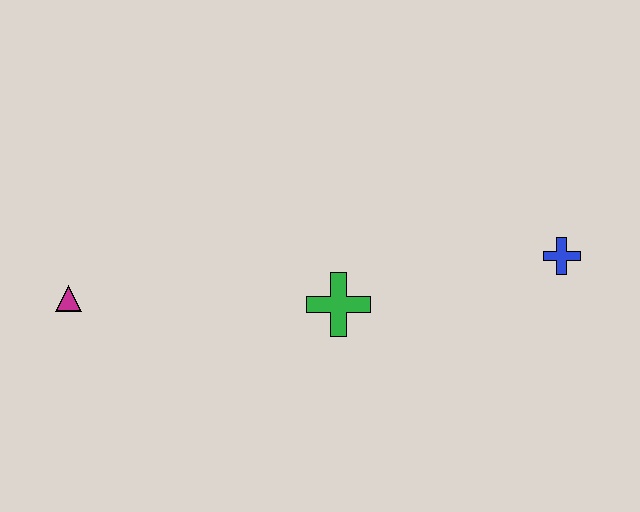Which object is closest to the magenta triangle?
The green cross is closest to the magenta triangle.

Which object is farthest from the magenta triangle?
The blue cross is farthest from the magenta triangle.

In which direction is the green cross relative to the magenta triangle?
The green cross is to the right of the magenta triangle.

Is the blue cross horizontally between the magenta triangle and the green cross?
No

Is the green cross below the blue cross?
Yes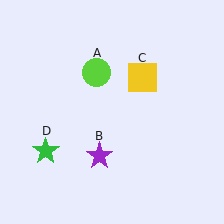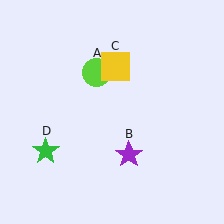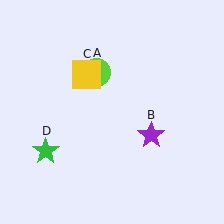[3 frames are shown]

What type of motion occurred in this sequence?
The purple star (object B), yellow square (object C) rotated counterclockwise around the center of the scene.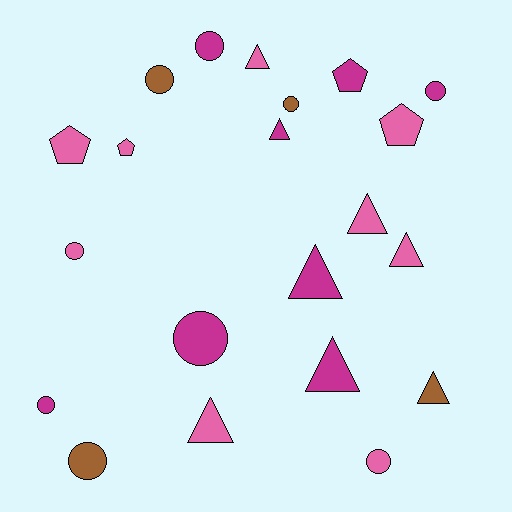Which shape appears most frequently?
Circle, with 9 objects.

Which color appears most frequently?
Pink, with 9 objects.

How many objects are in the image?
There are 21 objects.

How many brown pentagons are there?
There are no brown pentagons.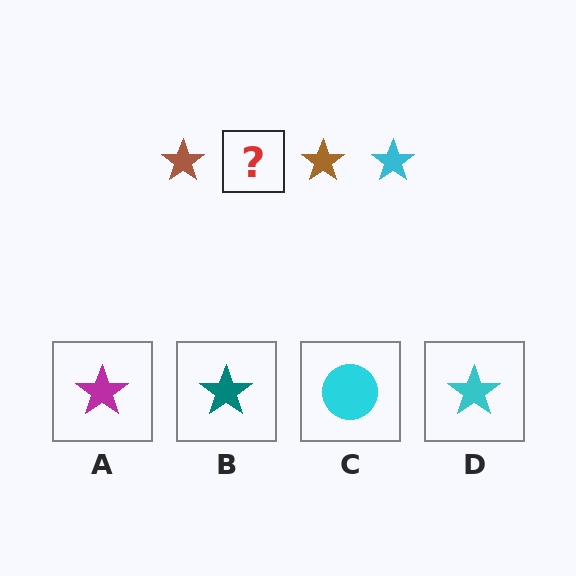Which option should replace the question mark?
Option D.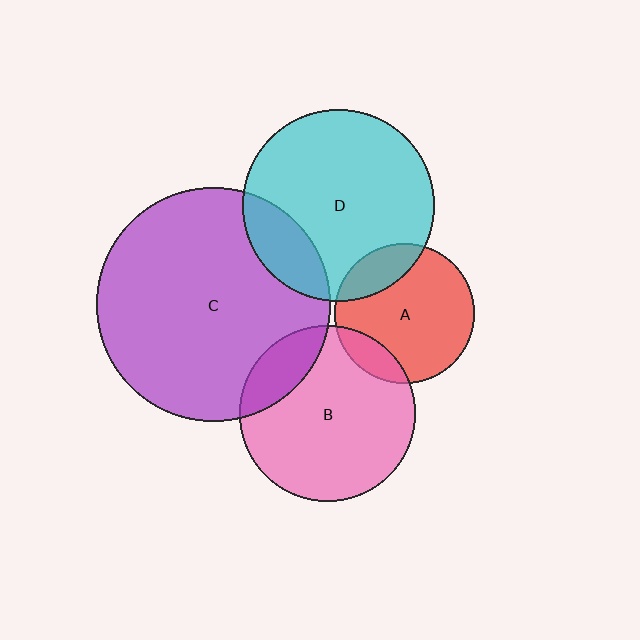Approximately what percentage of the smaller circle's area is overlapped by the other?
Approximately 20%.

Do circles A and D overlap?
Yes.